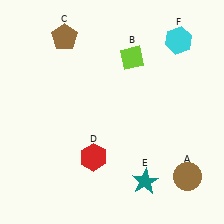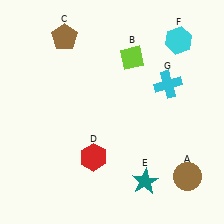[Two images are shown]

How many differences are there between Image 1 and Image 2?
There is 1 difference between the two images.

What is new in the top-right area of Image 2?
A cyan cross (G) was added in the top-right area of Image 2.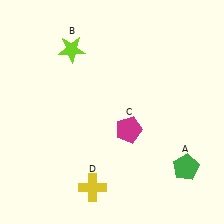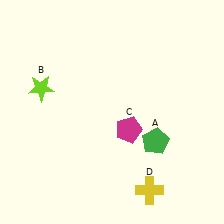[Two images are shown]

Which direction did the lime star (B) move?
The lime star (B) moved down.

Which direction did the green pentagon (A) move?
The green pentagon (A) moved left.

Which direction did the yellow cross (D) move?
The yellow cross (D) moved right.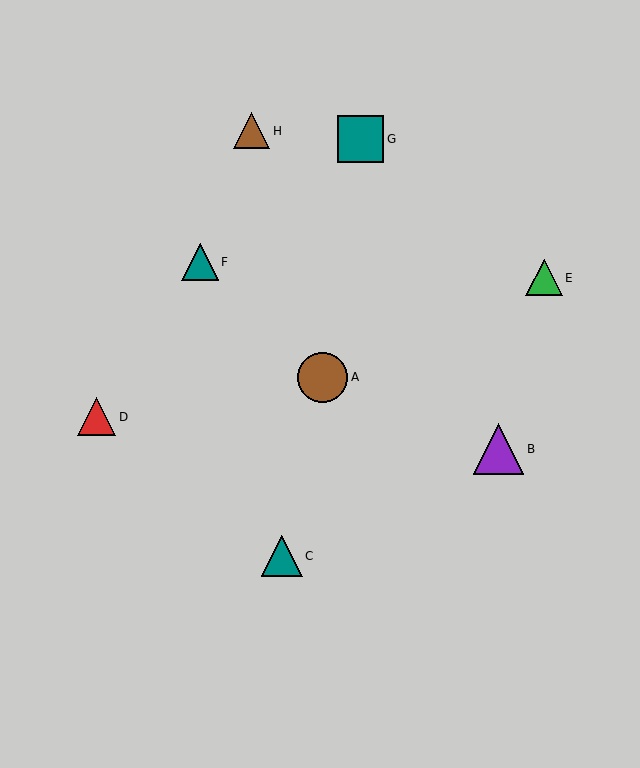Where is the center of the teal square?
The center of the teal square is at (361, 139).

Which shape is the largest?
The purple triangle (labeled B) is the largest.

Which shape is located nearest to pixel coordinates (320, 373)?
The brown circle (labeled A) at (323, 377) is nearest to that location.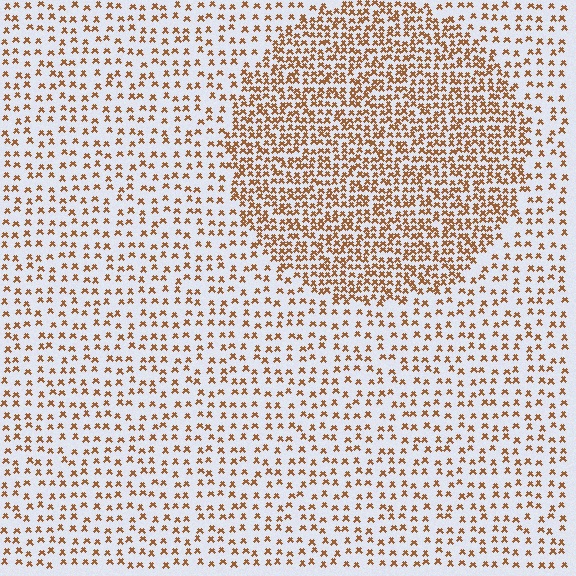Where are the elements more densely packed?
The elements are more densely packed inside the circle boundary.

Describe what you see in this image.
The image contains small brown elements arranged at two different densities. A circle-shaped region is visible where the elements are more densely packed than the surrounding area.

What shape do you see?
I see a circle.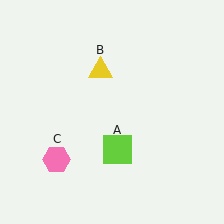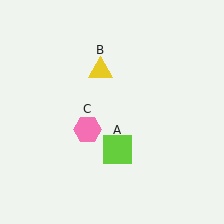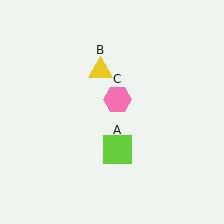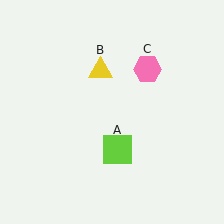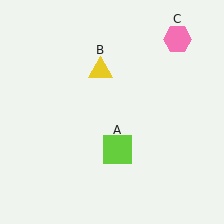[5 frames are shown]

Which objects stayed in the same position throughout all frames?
Lime square (object A) and yellow triangle (object B) remained stationary.